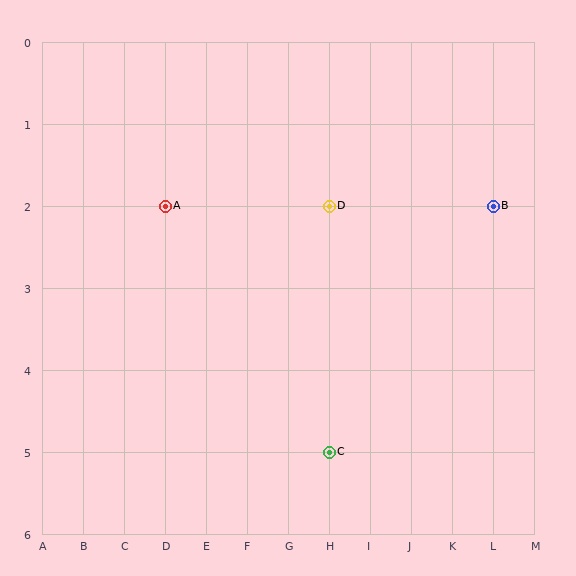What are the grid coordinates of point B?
Point B is at grid coordinates (L, 2).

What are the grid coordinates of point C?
Point C is at grid coordinates (H, 5).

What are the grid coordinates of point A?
Point A is at grid coordinates (D, 2).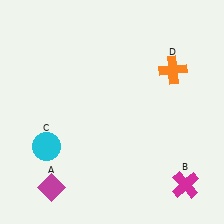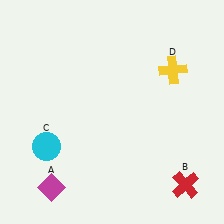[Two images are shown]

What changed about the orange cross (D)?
In Image 1, D is orange. In Image 2, it changed to yellow.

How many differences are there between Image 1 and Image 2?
There are 2 differences between the two images.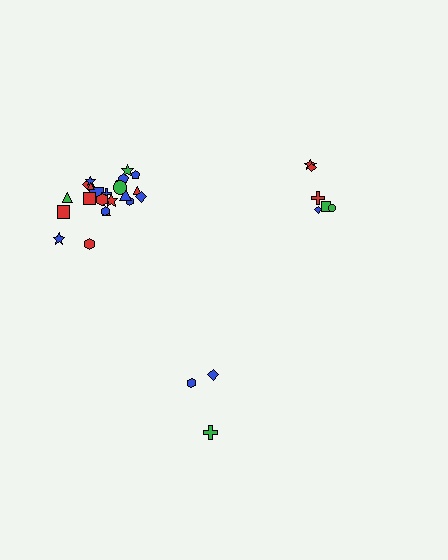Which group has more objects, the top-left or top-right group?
The top-left group.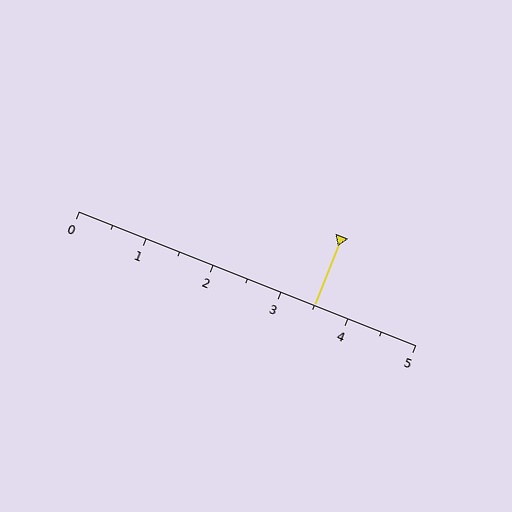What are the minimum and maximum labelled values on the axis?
The axis runs from 0 to 5.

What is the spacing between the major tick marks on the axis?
The major ticks are spaced 1 apart.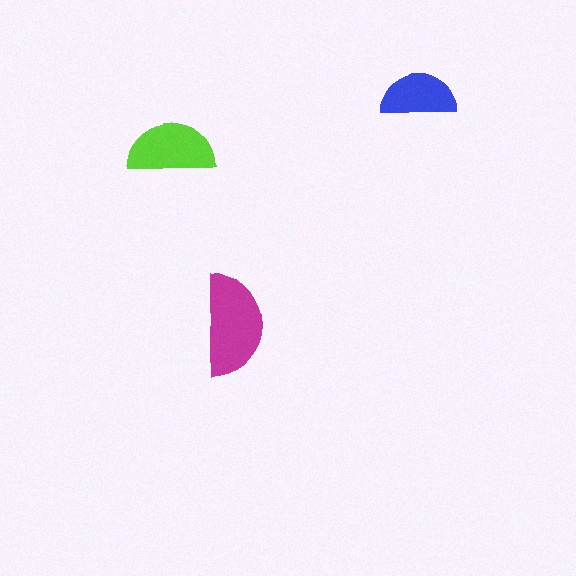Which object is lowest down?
The magenta semicircle is bottommost.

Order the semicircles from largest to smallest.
the magenta one, the lime one, the blue one.